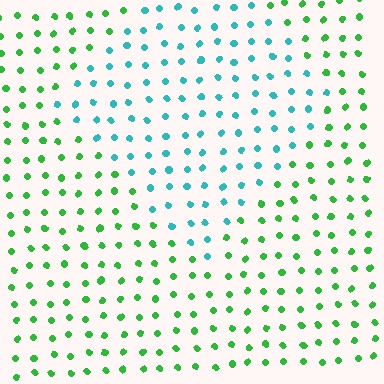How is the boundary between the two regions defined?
The boundary is defined purely by a slight shift in hue (about 53 degrees). Spacing, size, and orientation are identical on both sides.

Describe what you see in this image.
The image is filled with small green elements in a uniform arrangement. A diamond-shaped region is visible where the elements are tinted to a slightly different hue, forming a subtle color boundary.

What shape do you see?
I see a diamond.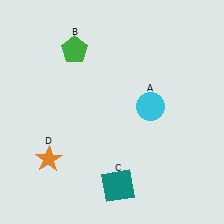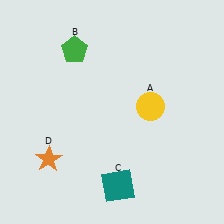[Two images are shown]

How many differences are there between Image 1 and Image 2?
There is 1 difference between the two images.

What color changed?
The circle (A) changed from cyan in Image 1 to yellow in Image 2.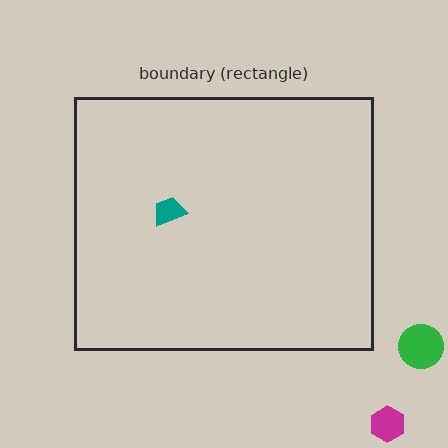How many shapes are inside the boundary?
1 inside, 2 outside.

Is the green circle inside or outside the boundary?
Outside.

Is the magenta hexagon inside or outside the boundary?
Outside.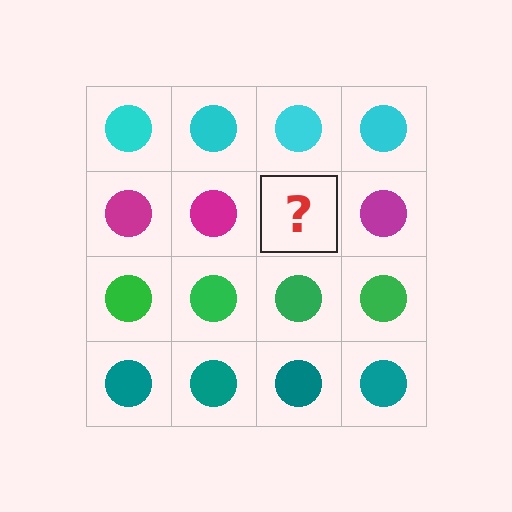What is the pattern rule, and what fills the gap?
The rule is that each row has a consistent color. The gap should be filled with a magenta circle.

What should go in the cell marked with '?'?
The missing cell should contain a magenta circle.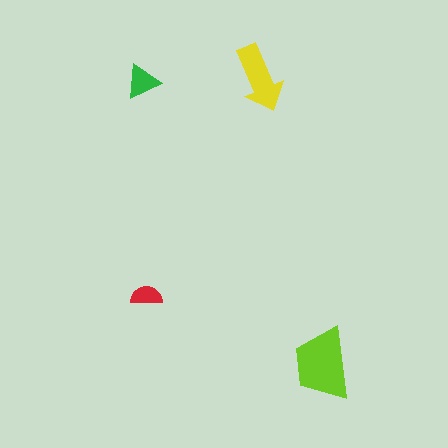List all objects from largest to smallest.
The lime trapezoid, the yellow arrow, the green triangle, the red semicircle.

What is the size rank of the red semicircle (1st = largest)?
4th.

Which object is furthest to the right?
The lime trapezoid is rightmost.